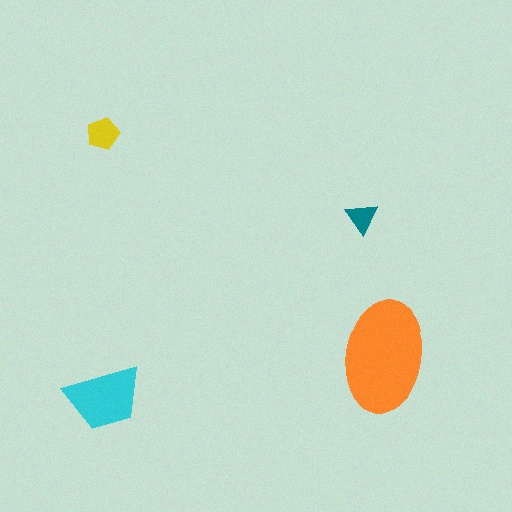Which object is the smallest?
The teal triangle.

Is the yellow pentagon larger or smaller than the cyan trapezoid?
Smaller.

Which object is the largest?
The orange ellipse.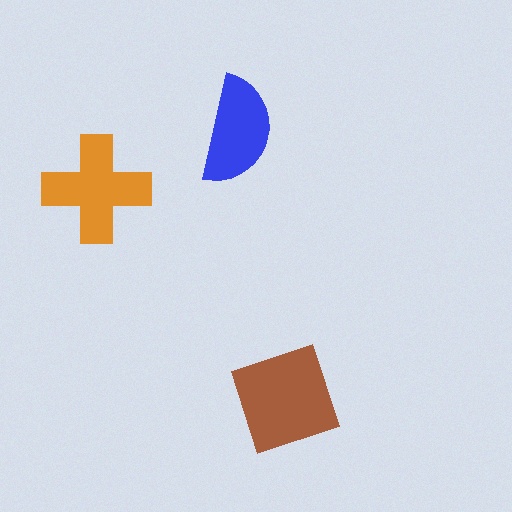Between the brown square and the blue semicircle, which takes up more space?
The brown square.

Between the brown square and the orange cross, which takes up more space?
The brown square.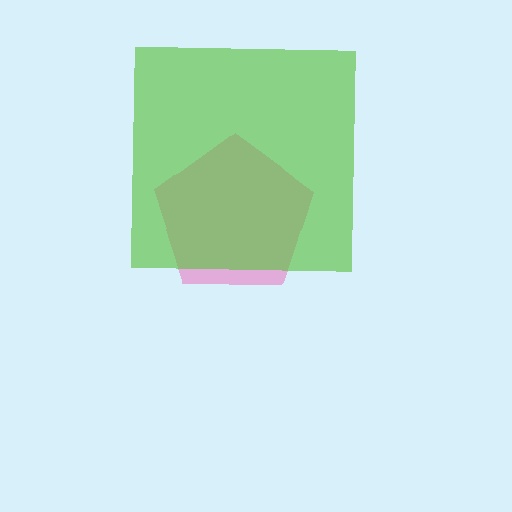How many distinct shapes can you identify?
There are 2 distinct shapes: a pink pentagon, a lime square.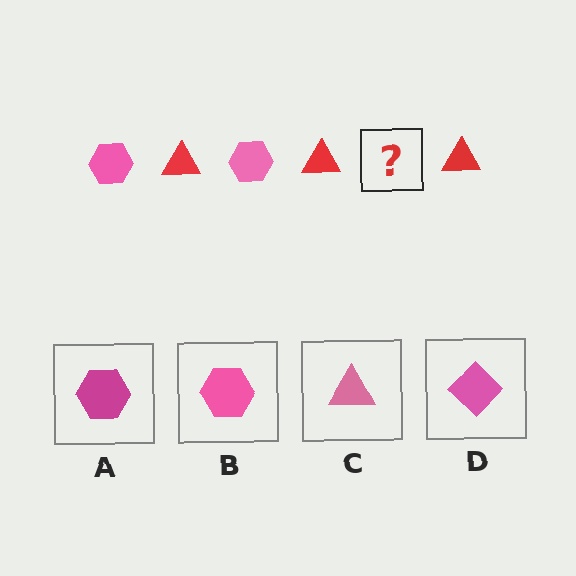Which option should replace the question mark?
Option B.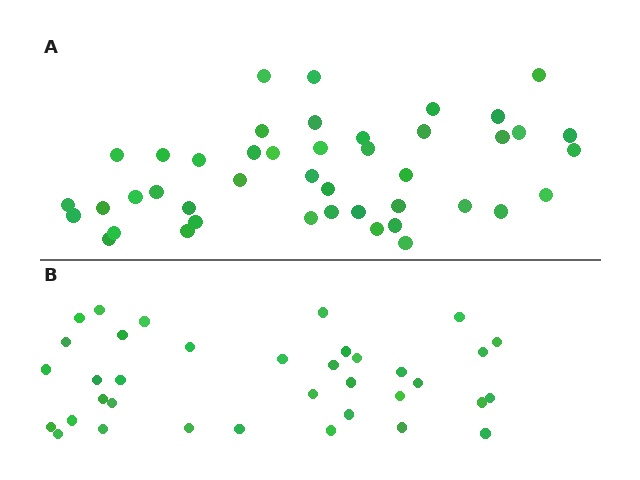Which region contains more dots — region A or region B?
Region A (the top region) has more dots.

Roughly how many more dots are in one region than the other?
Region A has roughly 8 or so more dots than region B.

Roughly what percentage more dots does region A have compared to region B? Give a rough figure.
About 20% more.